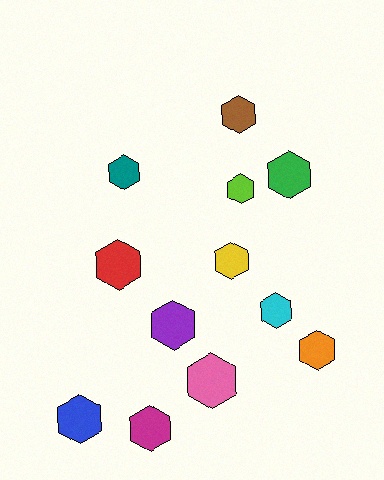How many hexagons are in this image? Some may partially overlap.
There are 12 hexagons.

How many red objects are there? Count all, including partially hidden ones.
There is 1 red object.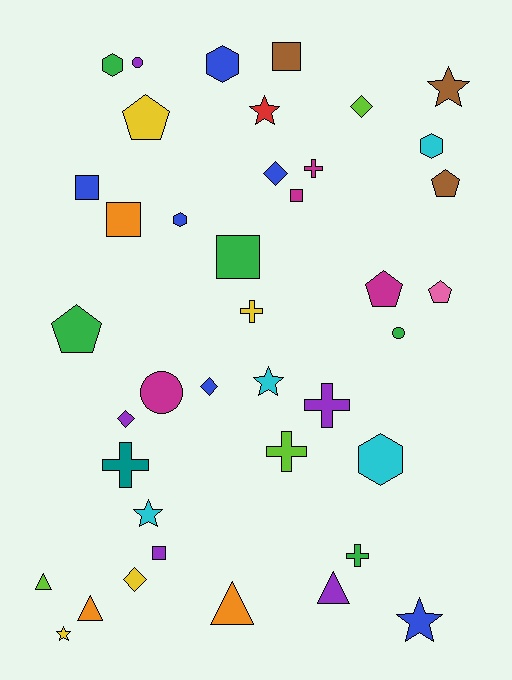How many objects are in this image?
There are 40 objects.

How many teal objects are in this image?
There is 1 teal object.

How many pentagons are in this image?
There are 5 pentagons.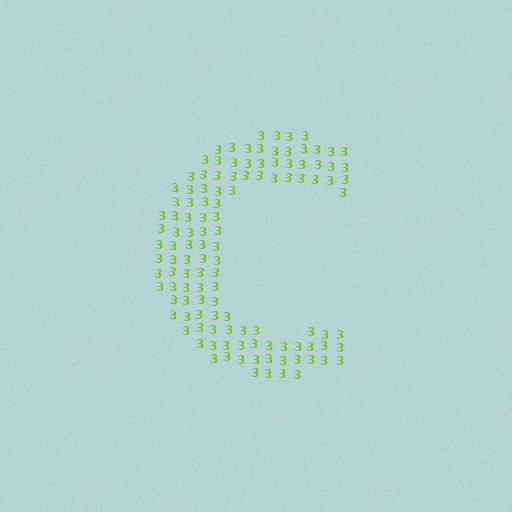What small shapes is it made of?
It is made of small digit 3's.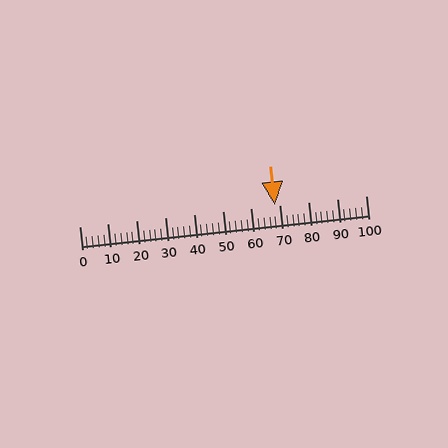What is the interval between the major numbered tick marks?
The major tick marks are spaced 10 units apart.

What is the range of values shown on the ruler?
The ruler shows values from 0 to 100.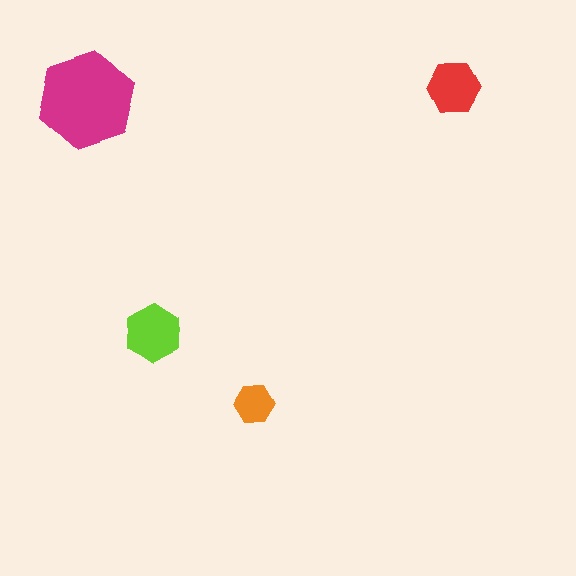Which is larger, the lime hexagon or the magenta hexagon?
The magenta one.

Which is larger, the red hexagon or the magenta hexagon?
The magenta one.